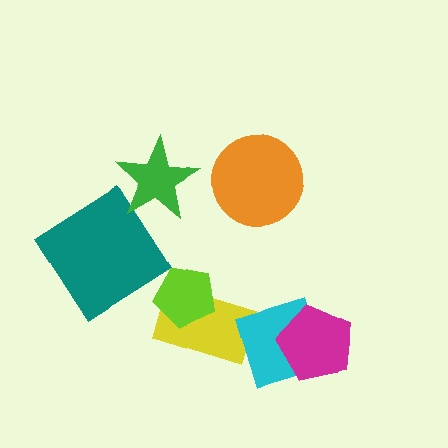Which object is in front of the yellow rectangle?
The lime pentagon is in front of the yellow rectangle.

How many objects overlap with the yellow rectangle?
1 object overlaps with the yellow rectangle.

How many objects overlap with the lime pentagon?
1 object overlaps with the lime pentagon.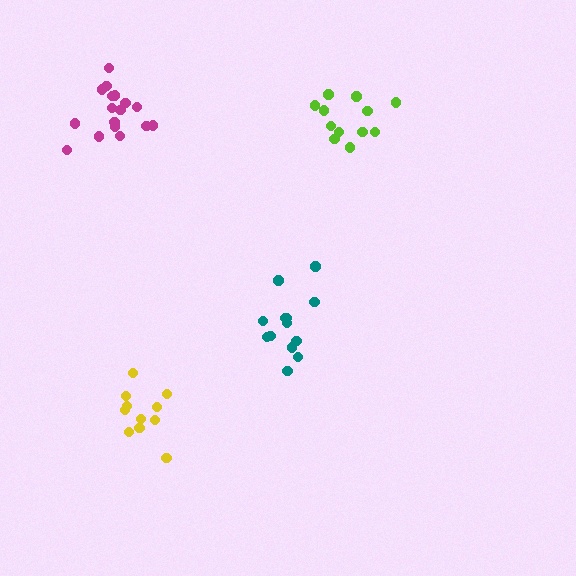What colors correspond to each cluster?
The clusters are colored: lime, teal, yellow, magenta.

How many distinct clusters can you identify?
There are 4 distinct clusters.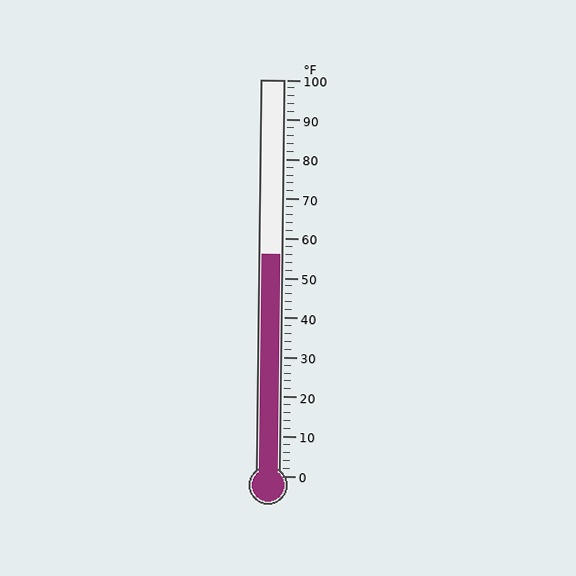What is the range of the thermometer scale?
The thermometer scale ranges from 0°F to 100°F.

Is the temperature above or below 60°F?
The temperature is below 60°F.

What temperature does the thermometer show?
The thermometer shows approximately 56°F.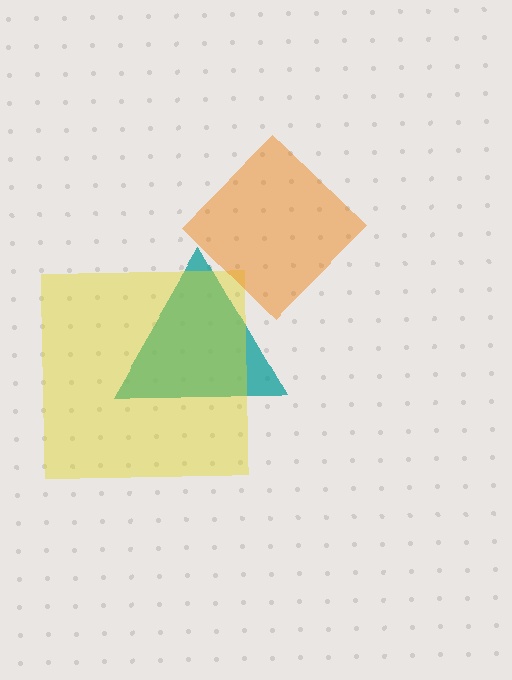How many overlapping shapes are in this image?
There are 3 overlapping shapes in the image.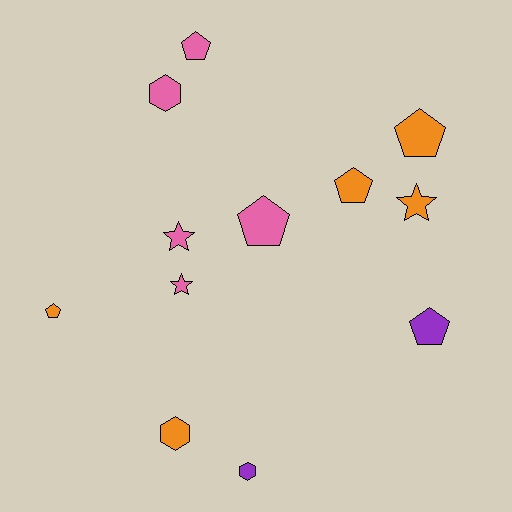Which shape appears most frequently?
Pentagon, with 6 objects.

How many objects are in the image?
There are 12 objects.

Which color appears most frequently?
Orange, with 5 objects.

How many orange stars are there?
There is 1 orange star.